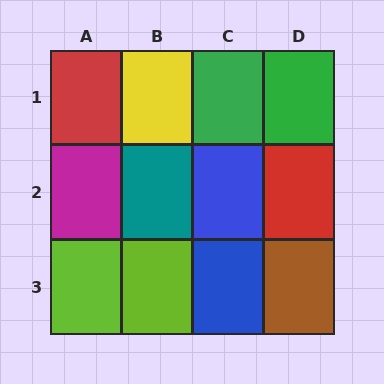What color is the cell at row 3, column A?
Lime.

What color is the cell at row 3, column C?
Blue.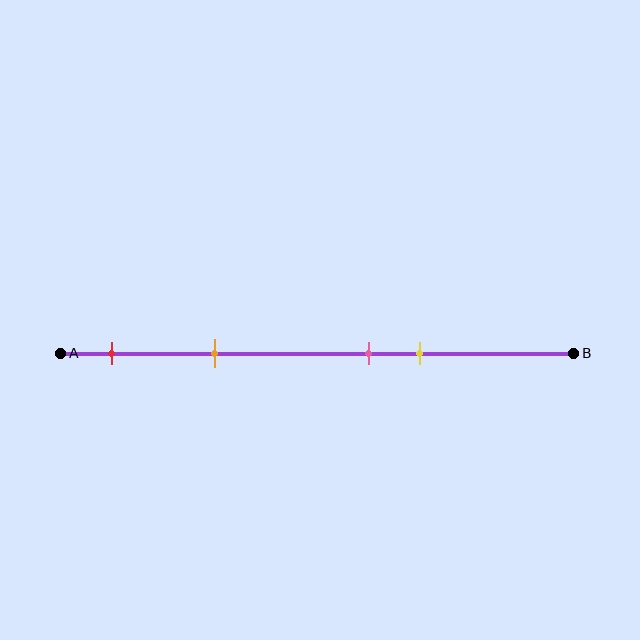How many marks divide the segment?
There are 4 marks dividing the segment.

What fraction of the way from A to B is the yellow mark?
The yellow mark is approximately 70% (0.7) of the way from A to B.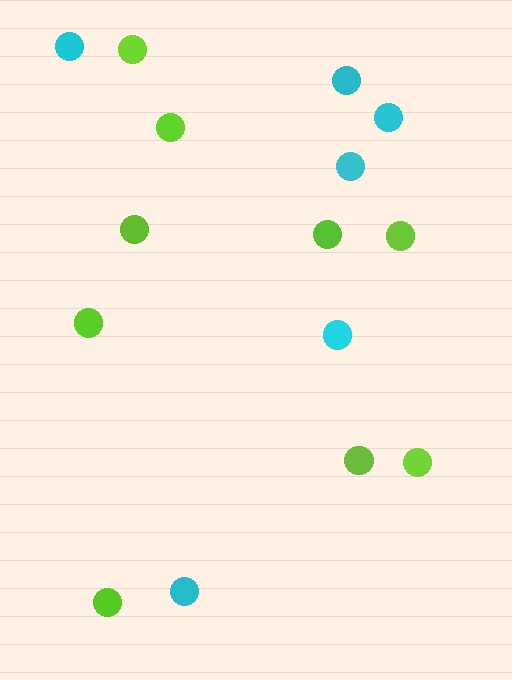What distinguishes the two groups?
There are 2 groups: one group of cyan circles (6) and one group of lime circles (9).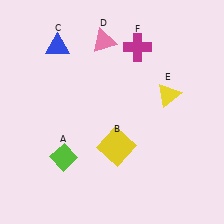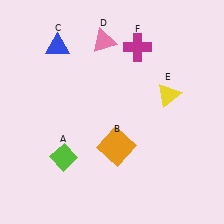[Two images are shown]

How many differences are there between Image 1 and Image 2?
There is 1 difference between the two images.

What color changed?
The square (B) changed from yellow in Image 1 to orange in Image 2.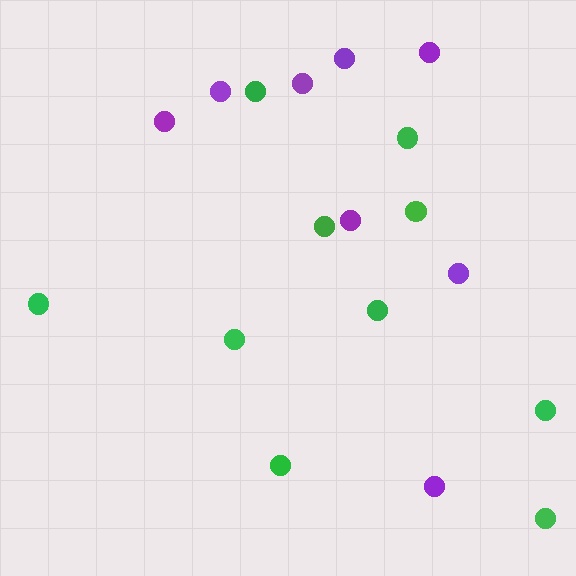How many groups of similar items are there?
There are 2 groups: one group of purple circles (8) and one group of green circles (10).